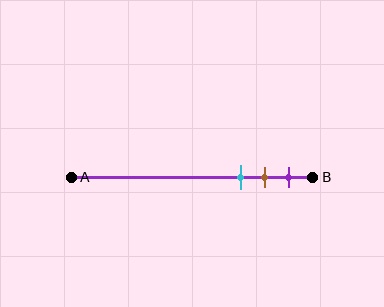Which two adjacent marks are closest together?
The brown and purple marks are the closest adjacent pair.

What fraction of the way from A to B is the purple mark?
The purple mark is approximately 90% (0.9) of the way from A to B.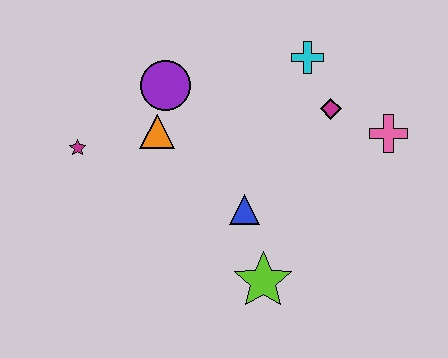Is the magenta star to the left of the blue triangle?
Yes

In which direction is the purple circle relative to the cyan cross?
The purple circle is to the left of the cyan cross.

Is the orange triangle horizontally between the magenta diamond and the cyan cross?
No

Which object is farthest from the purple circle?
The pink cross is farthest from the purple circle.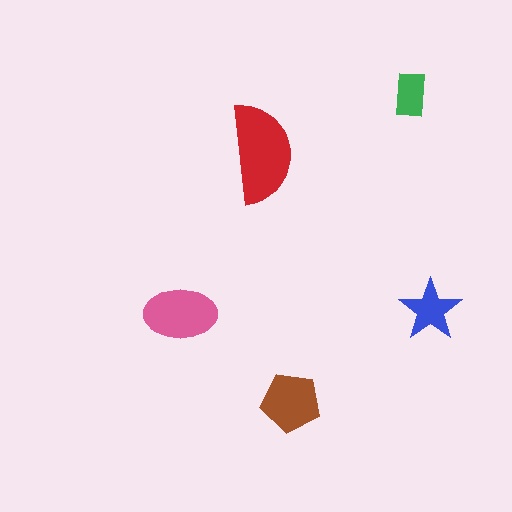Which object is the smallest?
The green rectangle.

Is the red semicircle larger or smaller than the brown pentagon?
Larger.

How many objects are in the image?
There are 5 objects in the image.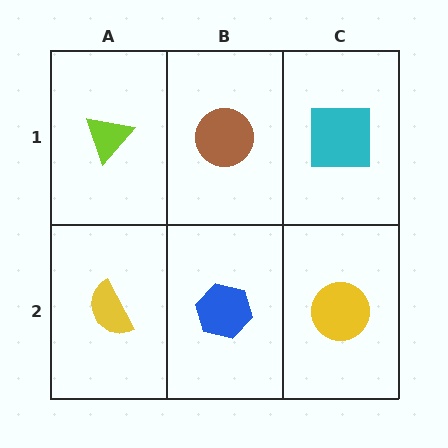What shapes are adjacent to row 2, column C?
A cyan square (row 1, column C), a blue hexagon (row 2, column B).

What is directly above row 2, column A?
A lime triangle.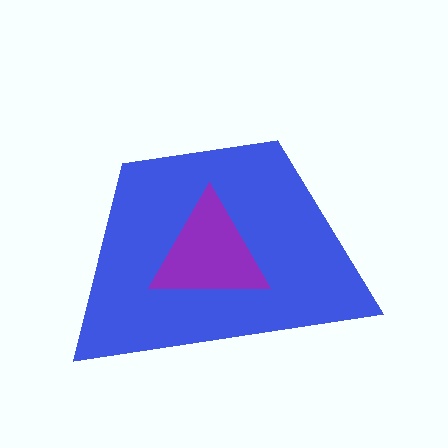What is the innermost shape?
The purple triangle.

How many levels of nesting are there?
2.